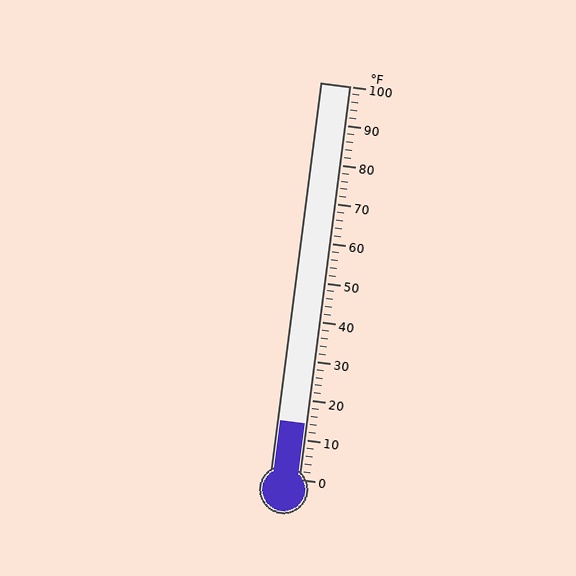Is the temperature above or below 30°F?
The temperature is below 30°F.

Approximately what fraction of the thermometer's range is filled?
The thermometer is filled to approximately 15% of its range.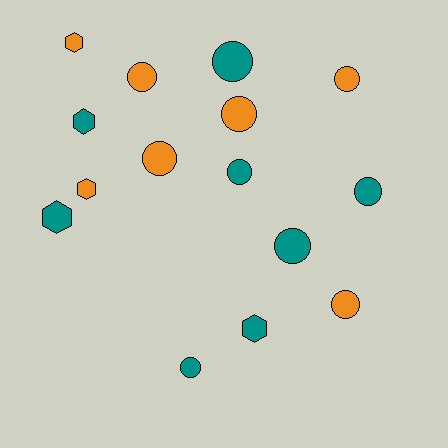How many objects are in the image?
There are 15 objects.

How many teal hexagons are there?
There are 3 teal hexagons.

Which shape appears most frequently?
Circle, with 10 objects.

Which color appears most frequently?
Teal, with 8 objects.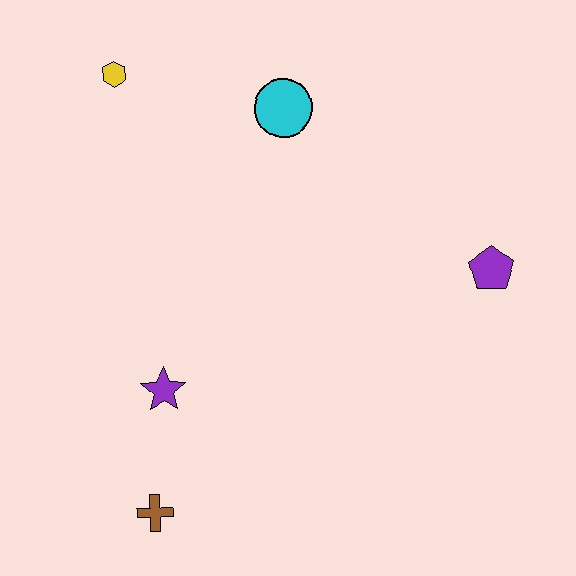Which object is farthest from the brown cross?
The yellow hexagon is farthest from the brown cross.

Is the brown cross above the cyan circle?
No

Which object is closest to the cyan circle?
The yellow hexagon is closest to the cyan circle.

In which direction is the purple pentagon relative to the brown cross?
The purple pentagon is to the right of the brown cross.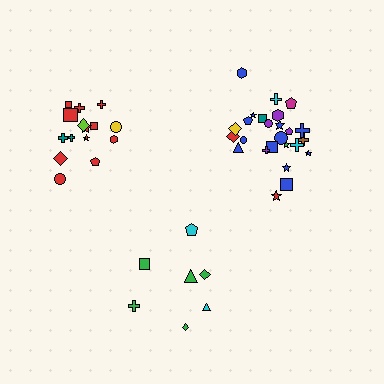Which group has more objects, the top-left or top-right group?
The top-right group.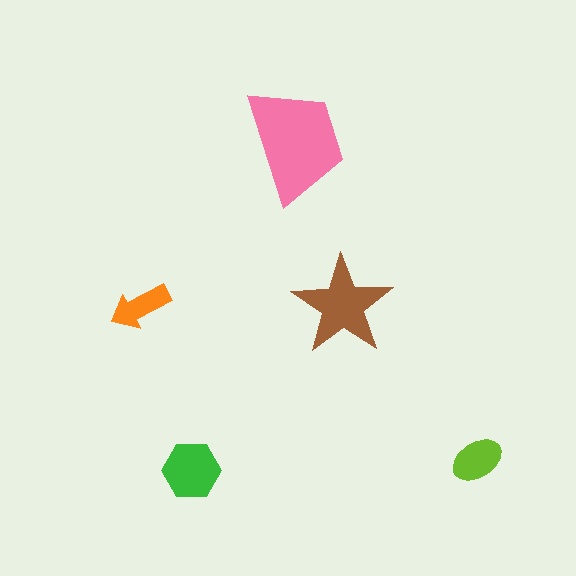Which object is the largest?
The pink trapezoid.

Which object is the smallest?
The orange arrow.